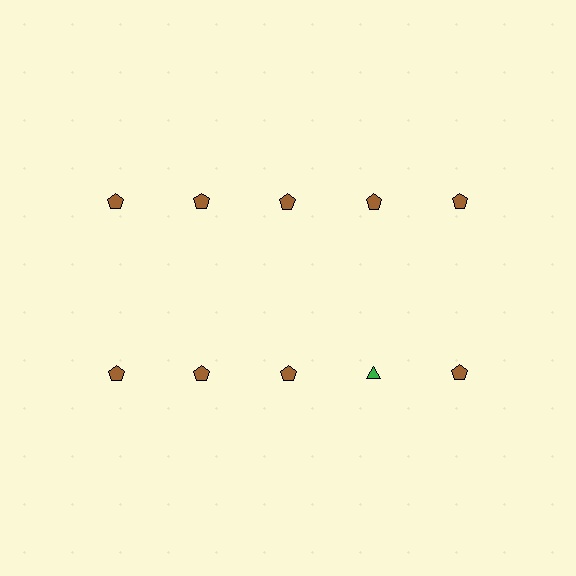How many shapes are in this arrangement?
There are 10 shapes arranged in a grid pattern.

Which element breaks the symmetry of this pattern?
The green triangle in the second row, second from right column breaks the symmetry. All other shapes are brown pentagons.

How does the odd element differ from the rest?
It differs in both color (green instead of brown) and shape (triangle instead of pentagon).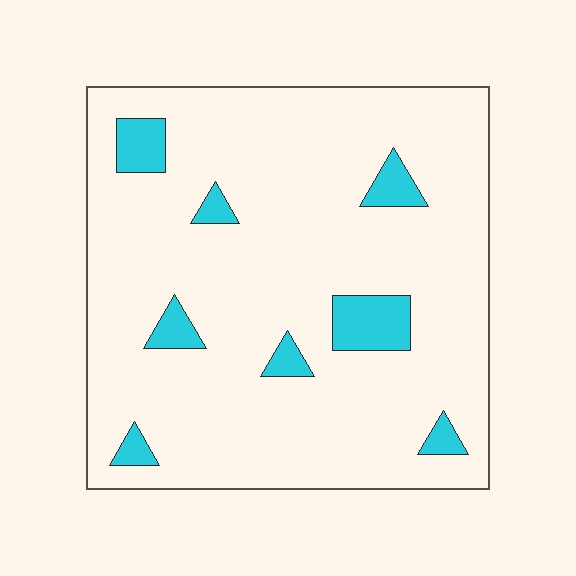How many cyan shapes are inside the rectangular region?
8.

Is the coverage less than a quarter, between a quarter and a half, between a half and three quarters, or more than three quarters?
Less than a quarter.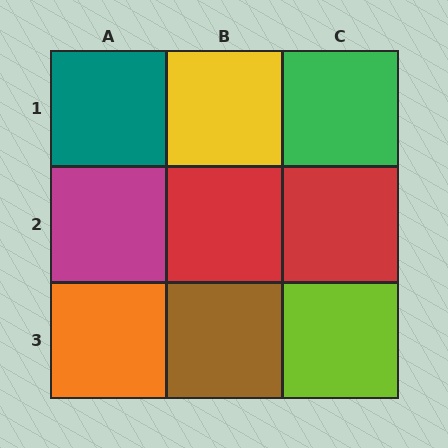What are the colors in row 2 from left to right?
Magenta, red, red.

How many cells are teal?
1 cell is teal.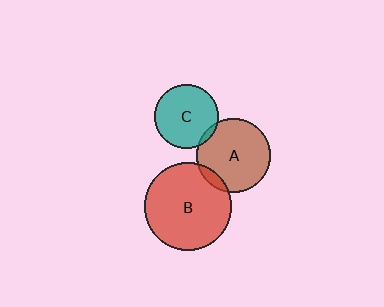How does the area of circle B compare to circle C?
Approximately 1.9 times.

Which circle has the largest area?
Circle B (red).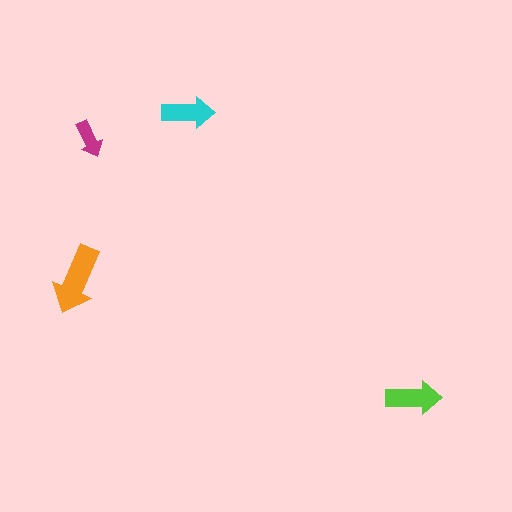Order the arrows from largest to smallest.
the orange one, the lime one, the cyan one, the magenta one.